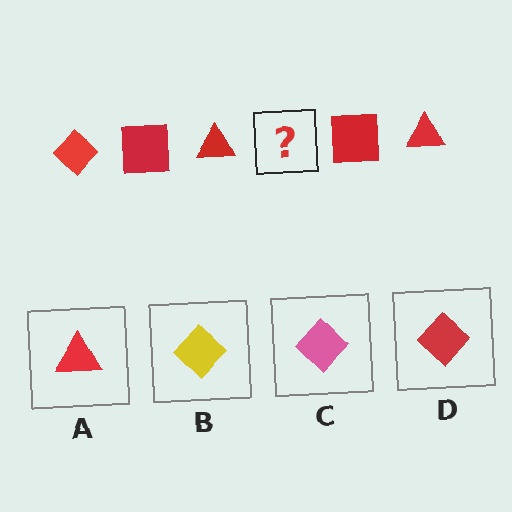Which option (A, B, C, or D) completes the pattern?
D.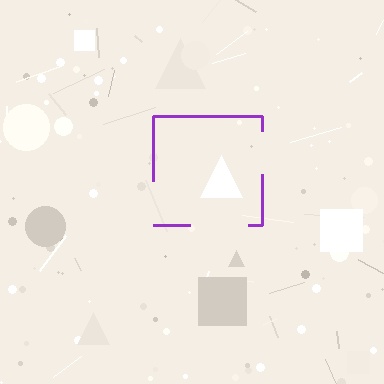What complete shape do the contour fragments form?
The contour fragments form a square.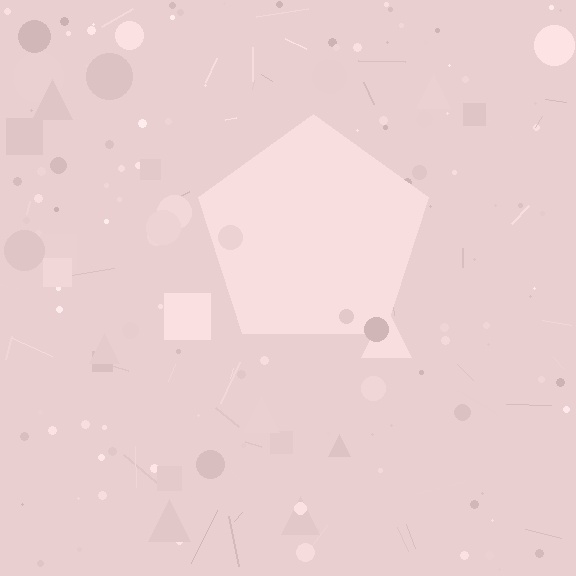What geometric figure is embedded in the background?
A pentagon is embedded in the background.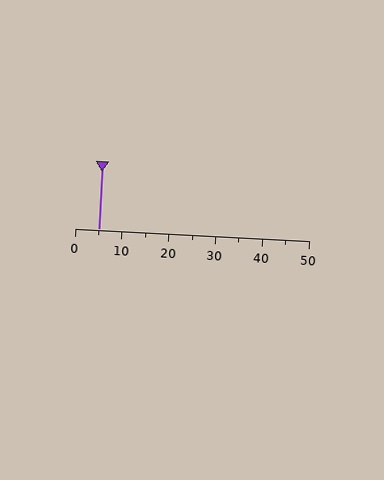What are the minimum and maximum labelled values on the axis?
The axis runs from 0 to 50.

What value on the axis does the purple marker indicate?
The marker indicates approximately 5.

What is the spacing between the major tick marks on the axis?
The major ticks are spaced 10 apart.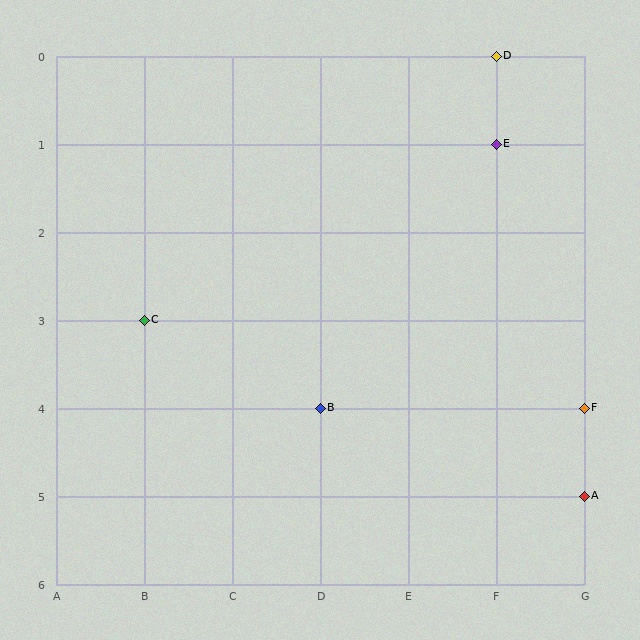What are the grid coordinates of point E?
Point E is at grid coordinates (F, 1).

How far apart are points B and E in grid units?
Points B and E are 2 columns and 3 rows apart (about 3.6 grid units diagonally).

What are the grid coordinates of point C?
Point C is at grid coordinates (B, 3).